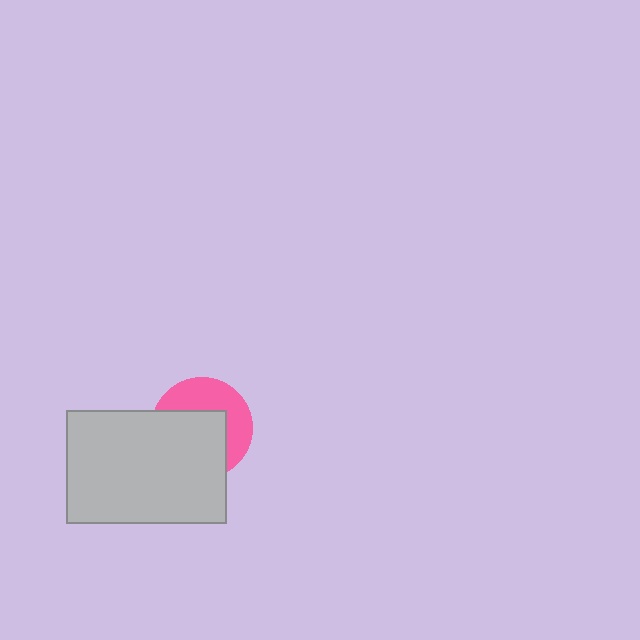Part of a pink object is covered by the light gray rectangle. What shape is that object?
It is a circle.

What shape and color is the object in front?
The object in front is a light gray rectangle.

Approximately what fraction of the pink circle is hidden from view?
Roughly 57% of the pink circle is hidden behind the light gray rectangle.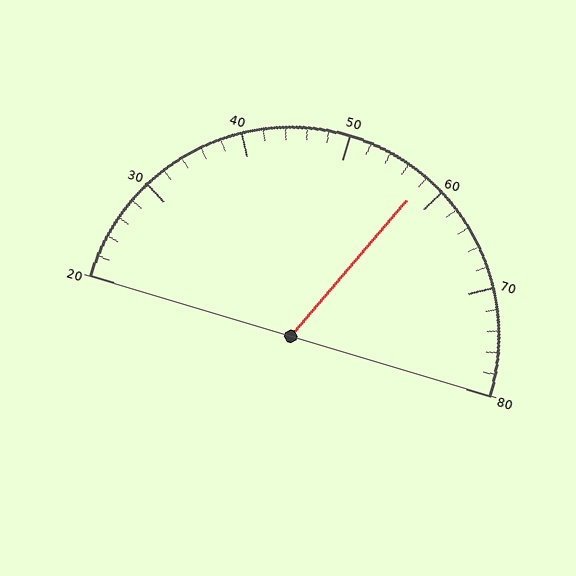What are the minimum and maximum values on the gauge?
The gauge ranges from 20 to 80.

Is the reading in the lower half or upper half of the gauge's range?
The reading is in the upper half of the range (20 to 80).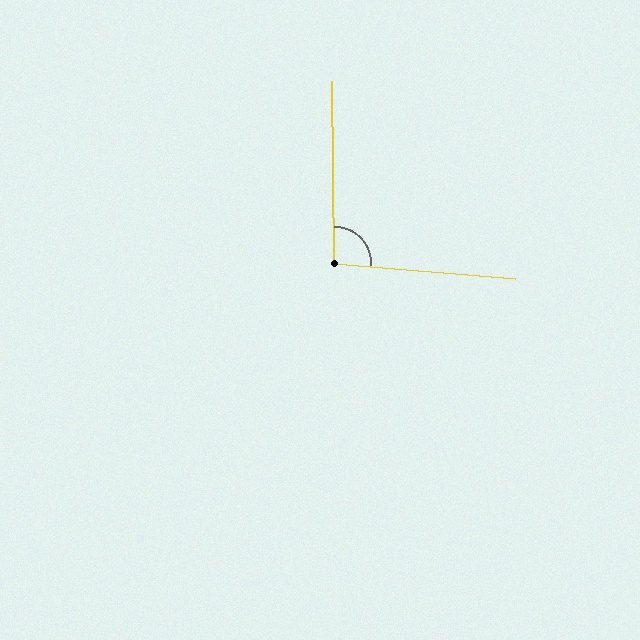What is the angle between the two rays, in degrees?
Approximately 96 degrees.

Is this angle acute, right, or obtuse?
It is obtuse.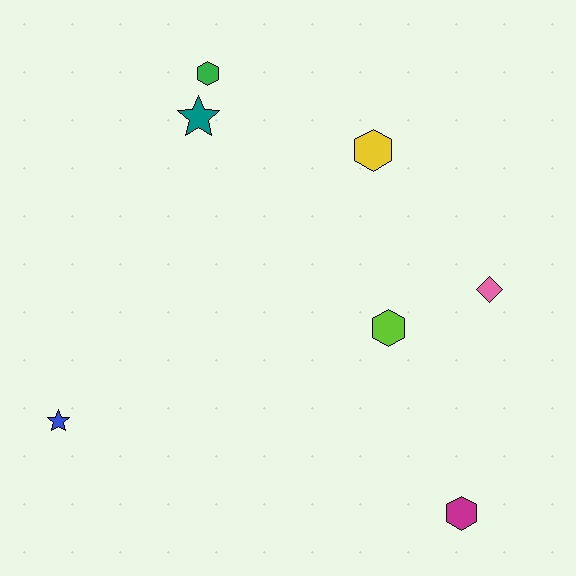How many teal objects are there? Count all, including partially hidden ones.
There is 1 teal object.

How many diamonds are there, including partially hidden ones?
There is 1 diamond.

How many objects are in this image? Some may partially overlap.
There are 7 objects.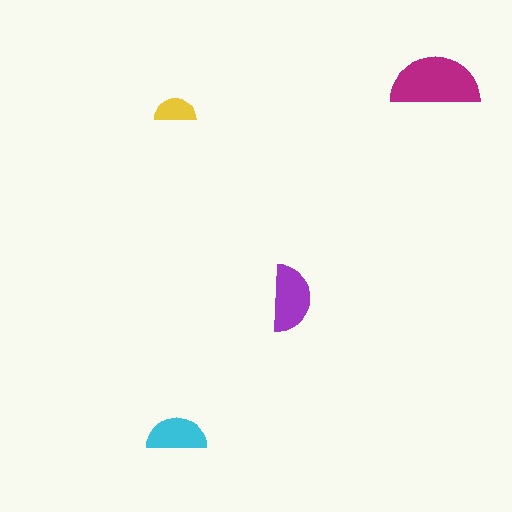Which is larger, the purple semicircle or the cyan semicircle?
The purple one.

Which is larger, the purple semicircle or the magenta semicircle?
The magenta one.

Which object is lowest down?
The cyan semicircle is bottommost.